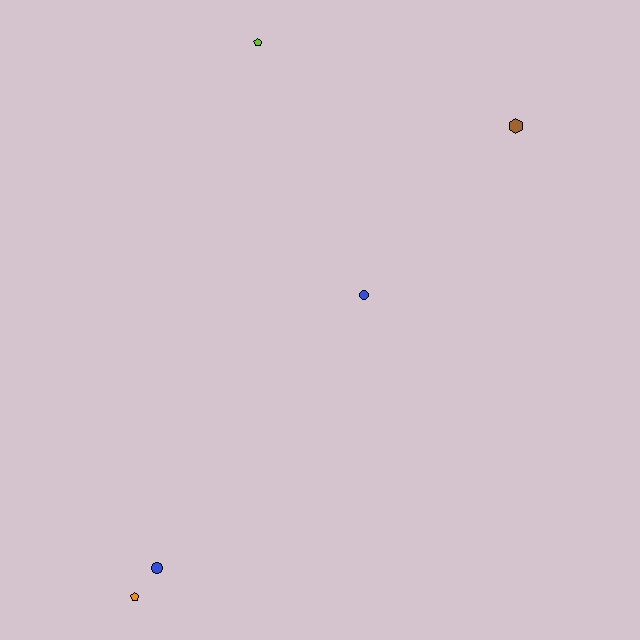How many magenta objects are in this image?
There are no magenta objects.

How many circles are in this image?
There are 2 circles.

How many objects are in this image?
There are 5 objects.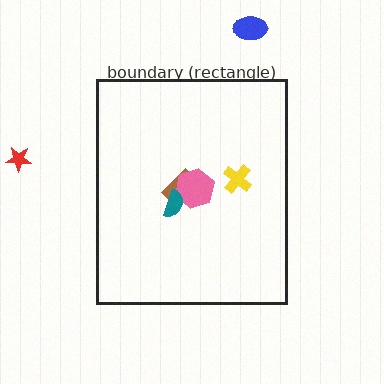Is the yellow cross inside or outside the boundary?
Inside.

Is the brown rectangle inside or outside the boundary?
Inside.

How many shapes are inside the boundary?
4 inside, 2 outside.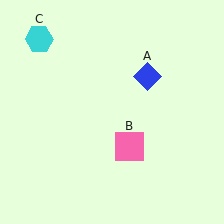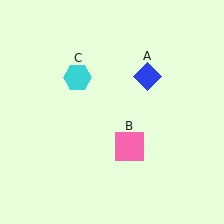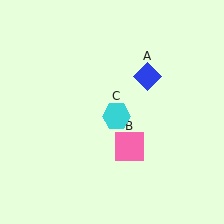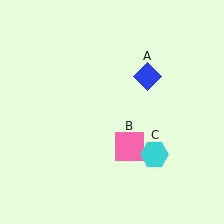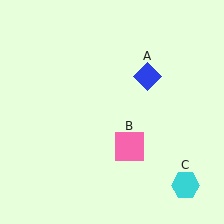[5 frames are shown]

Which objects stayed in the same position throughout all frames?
Blue diamond (object A) and pink square (object B) remained stationary.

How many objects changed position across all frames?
1 object changed position: cyan hexagon (object C).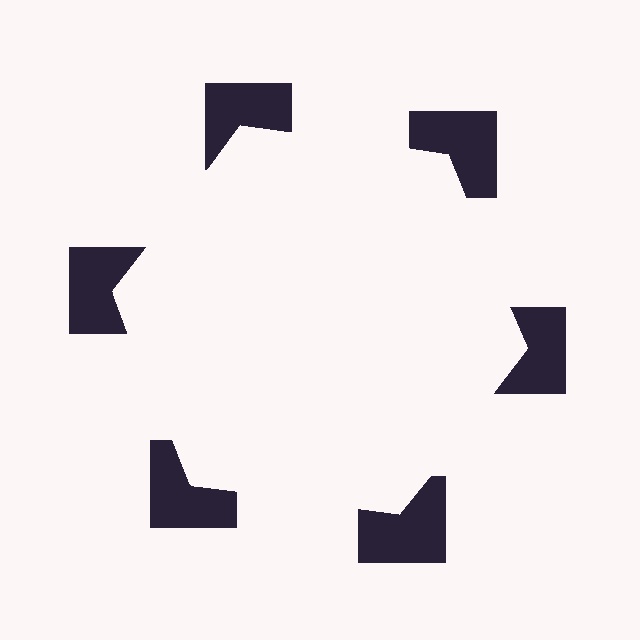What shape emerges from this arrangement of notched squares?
An illusory hexagon — its edges are inferred from the aligned wedge cuts in the notched squares, not physically drawn.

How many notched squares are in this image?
There are 6 — one at each vertex of the illusory hexagon.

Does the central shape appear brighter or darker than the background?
It typically appears slightly brighter than the background, even though no actual brightness change is drawn.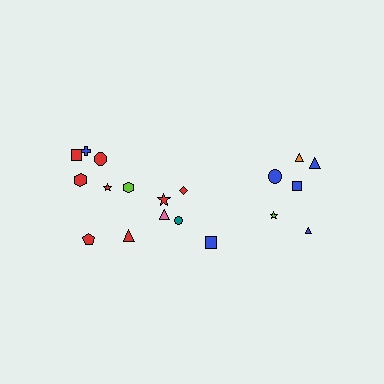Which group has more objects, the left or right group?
The left group.